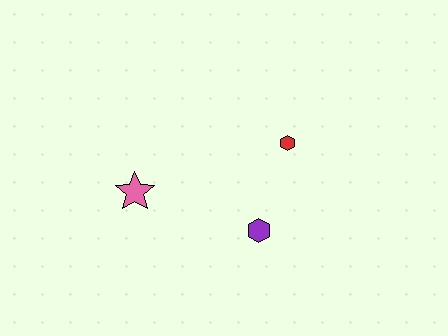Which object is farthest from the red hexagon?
The pink star is farthest from the red hexagon.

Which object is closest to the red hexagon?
The purple hexagon is closest to the red hexagon.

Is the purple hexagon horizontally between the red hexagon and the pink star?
Yes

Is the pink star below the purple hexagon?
No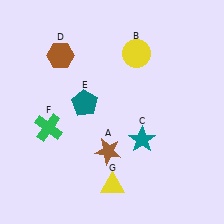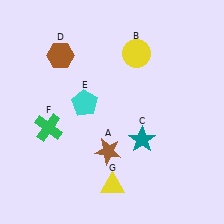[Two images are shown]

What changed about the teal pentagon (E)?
In Image 1, E is teal. In Image 2, it changed to cyan.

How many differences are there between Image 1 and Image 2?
There is 1 difference between the two images.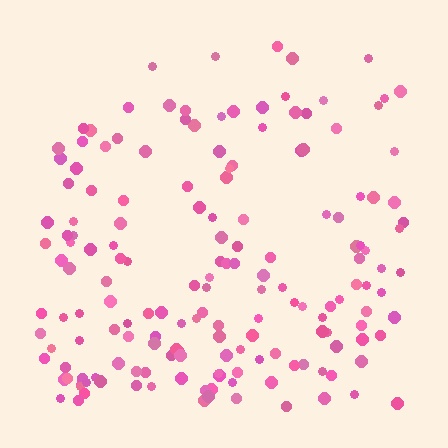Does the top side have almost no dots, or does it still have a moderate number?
Still a moderate number, just noticeably fewer than the bottom.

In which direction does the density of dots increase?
From top to bottom, with the bottom side densest.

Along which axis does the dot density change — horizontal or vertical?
Vertical.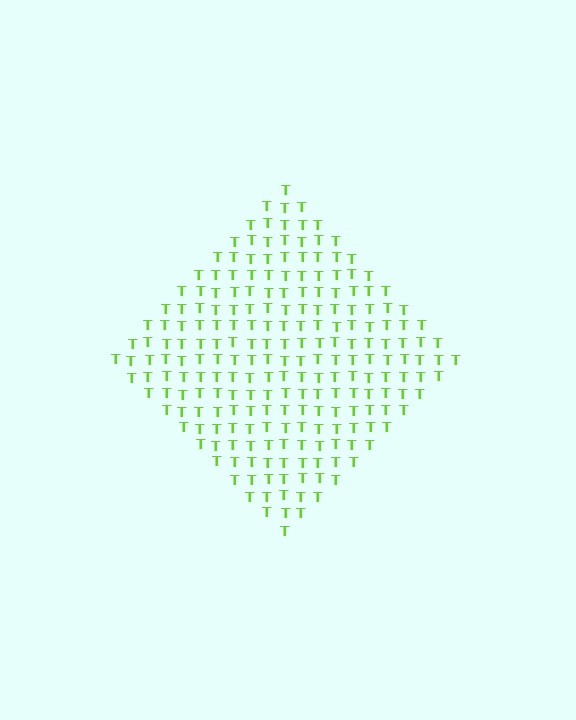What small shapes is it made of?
It is made of small letter T's.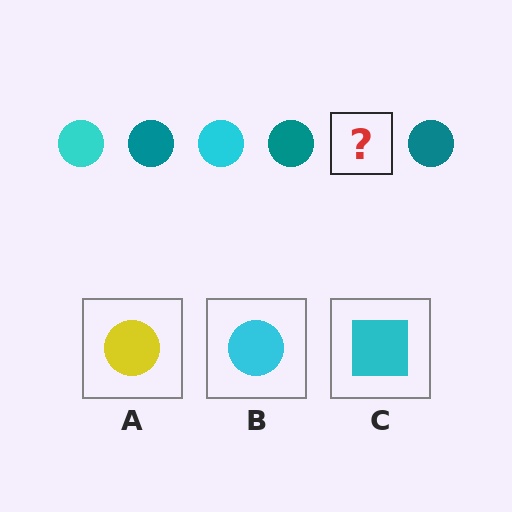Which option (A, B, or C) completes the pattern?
B.